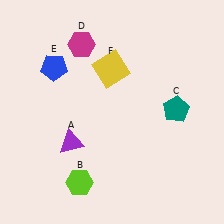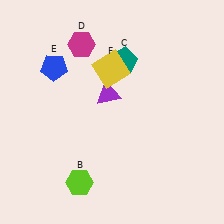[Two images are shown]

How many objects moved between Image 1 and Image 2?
2 objects moved between the two images.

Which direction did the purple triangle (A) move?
The purple triangle (A) moved up.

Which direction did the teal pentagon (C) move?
The teal pentagon (C) moved left.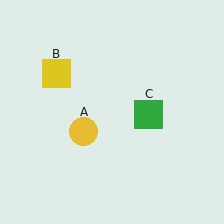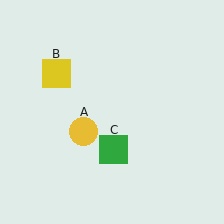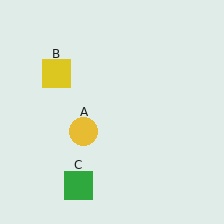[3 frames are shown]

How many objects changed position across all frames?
1 object changed position: green square (object C).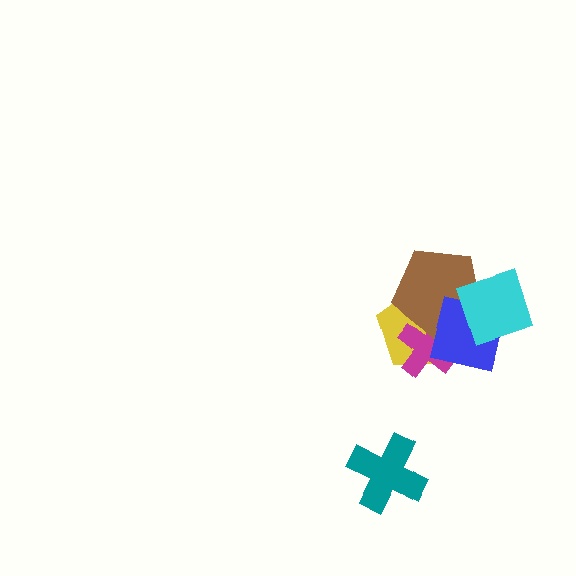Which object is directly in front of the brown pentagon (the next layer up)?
The blue square is directly in front of the brown pentagon.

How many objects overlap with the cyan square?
2 objects overlap with the cyan square.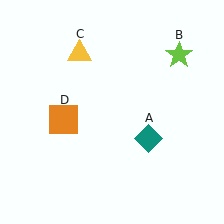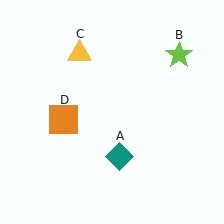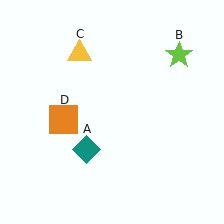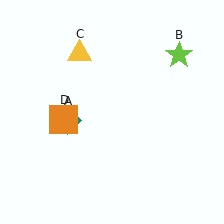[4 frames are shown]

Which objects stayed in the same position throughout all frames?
Lime star (object B) and yellow triangle (object C) and orange square (object D) remained stationary.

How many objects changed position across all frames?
1 object changed position: teal diamond (object A).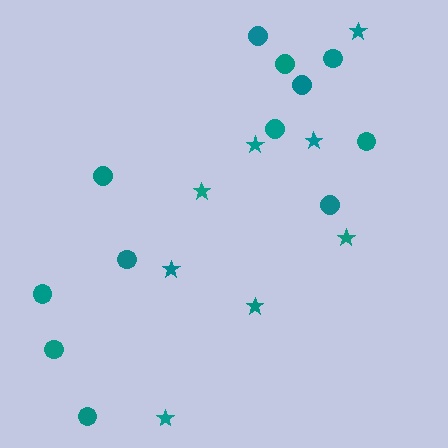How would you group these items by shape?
There are 2 groups: one group of stars (8) and one group of circles (12).